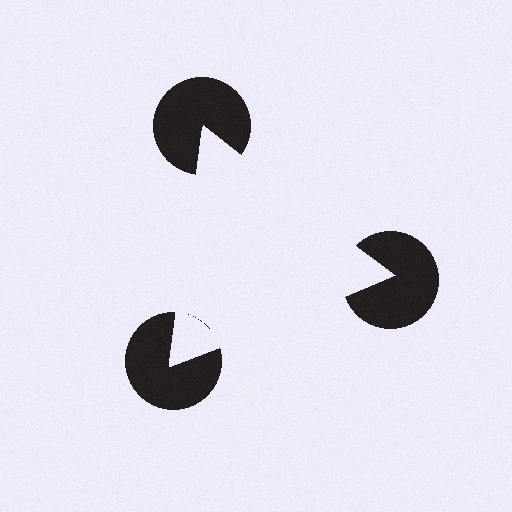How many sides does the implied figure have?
3 sides.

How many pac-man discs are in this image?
There are 3 — one at each vertex of the illusory triangle.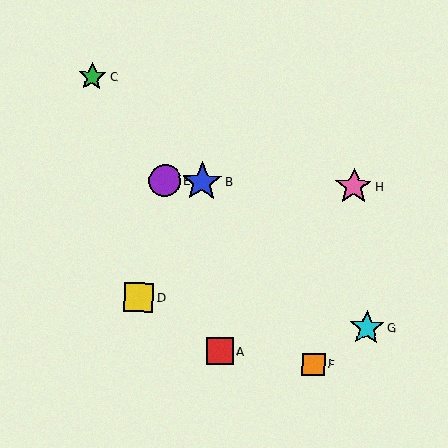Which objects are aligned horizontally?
Objects B, E, H are aligned horizontally.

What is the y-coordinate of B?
Object B is at y≈182.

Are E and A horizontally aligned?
No, E is at y≈180 and A is at y≈351.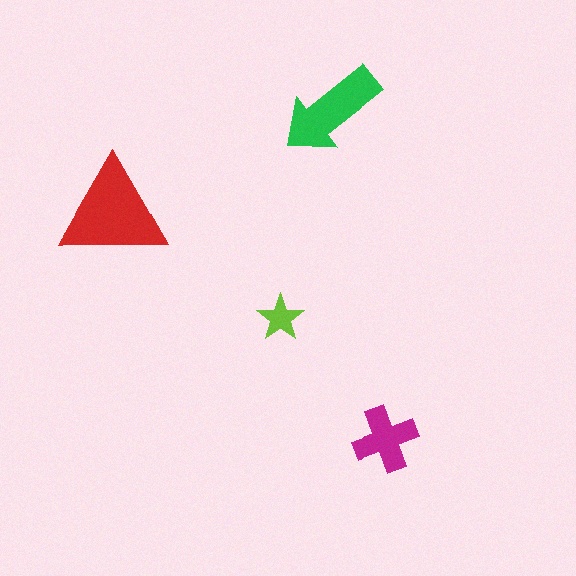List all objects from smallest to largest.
The lime star, the magenta cross, the green arrow, the red triangle.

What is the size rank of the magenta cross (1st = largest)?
3rd.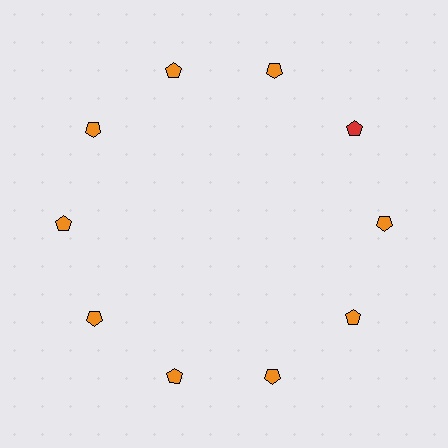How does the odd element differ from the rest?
It has a different color: red instead of orange.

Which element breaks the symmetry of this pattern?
The red pentagon at roughly the 2 o'clock position breaks the symmetry. All other shapes are orange pentagons.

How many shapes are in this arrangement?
There are 10 shapes arranged in a ring pattern.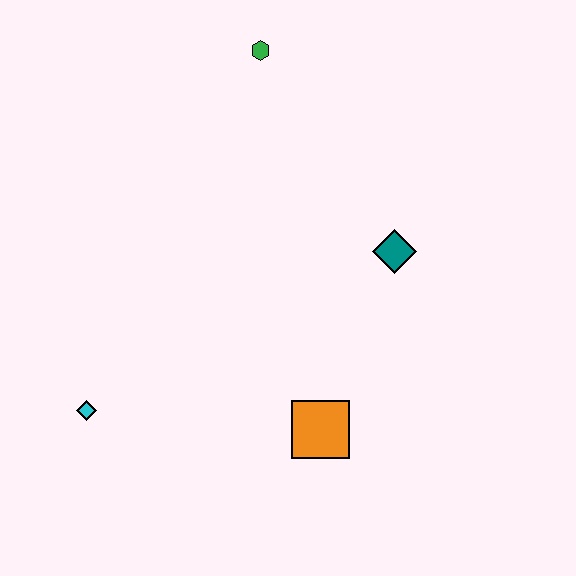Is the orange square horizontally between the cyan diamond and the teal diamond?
Yes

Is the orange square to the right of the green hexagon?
Yes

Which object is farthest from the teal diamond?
The cyan diamond is farthest from the teal diamond.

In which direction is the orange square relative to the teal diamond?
The orange square is below the teal diamond.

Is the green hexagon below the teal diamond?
No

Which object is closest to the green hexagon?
The teal diamond is closest to the green hexagon.